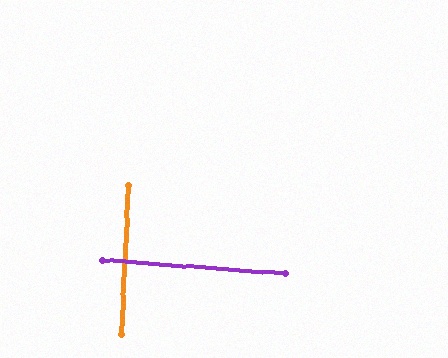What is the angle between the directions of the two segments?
Approximately 89 degrees.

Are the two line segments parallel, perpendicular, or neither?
Perpendicular — they meet at approximately 89°.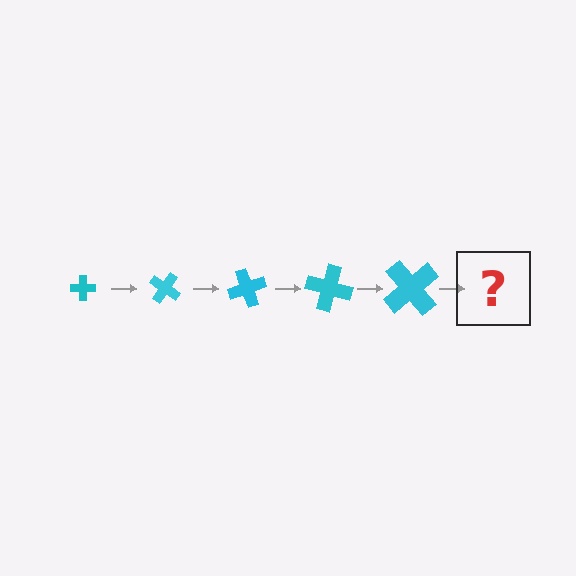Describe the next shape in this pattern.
It should be a cross, larger than the previous one and rotated 175 degrees from the start.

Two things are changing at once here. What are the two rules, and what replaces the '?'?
The two rules are that the cross grows larger each step and it rotates 35 degrees each step. The '?' should be a cross, larger than the previous one and rotated 175 degrees from the start.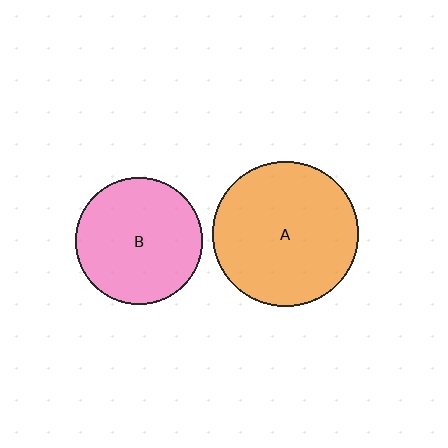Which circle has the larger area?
Circle A (orange).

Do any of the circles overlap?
No, none of the circles overlap.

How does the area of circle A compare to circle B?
Approximately 1.3 times.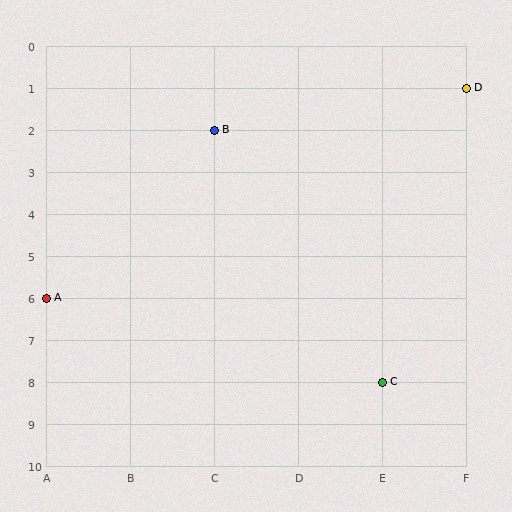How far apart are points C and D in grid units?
Points C and D are 1 column and 7 rows apart (about 7.1 grid units diagonally).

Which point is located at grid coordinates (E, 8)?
Point C is at (E, 8).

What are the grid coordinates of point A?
Point A is at grid coordinates (A, 6).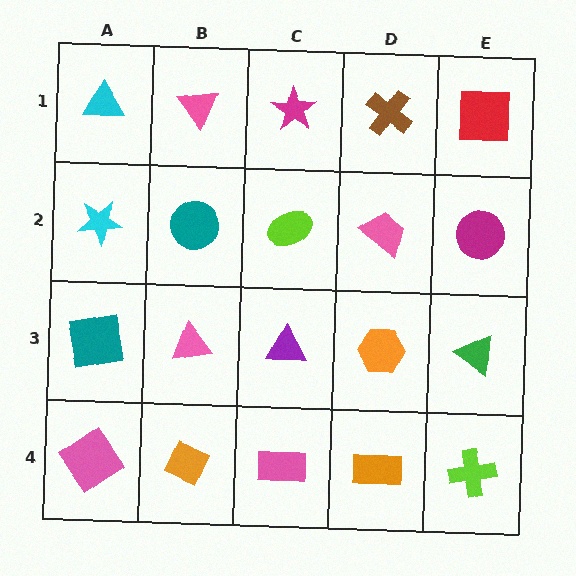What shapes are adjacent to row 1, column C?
A lime ellipse (row 2, column C), a pink triangle (row 1, column B), a brown cross (row 1, column D).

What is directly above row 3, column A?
A cyan star.